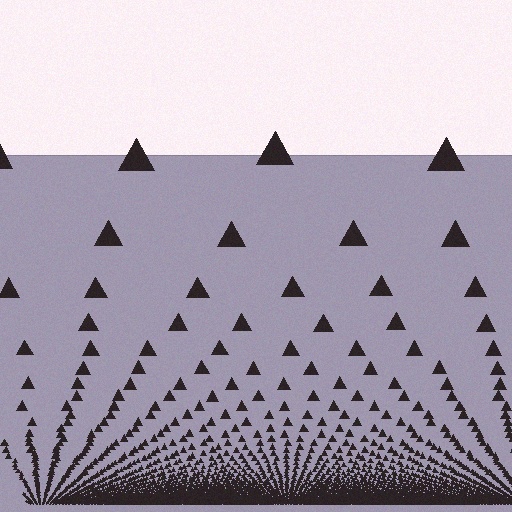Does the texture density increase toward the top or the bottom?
Density increases toward the bottom.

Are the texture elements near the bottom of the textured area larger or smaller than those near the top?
Smaller. The gradient is inverted — elements near the bottom are smaller and denser.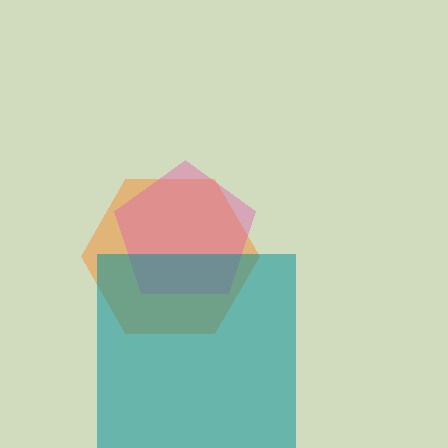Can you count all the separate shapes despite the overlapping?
Yes, there are 3 separate shapes.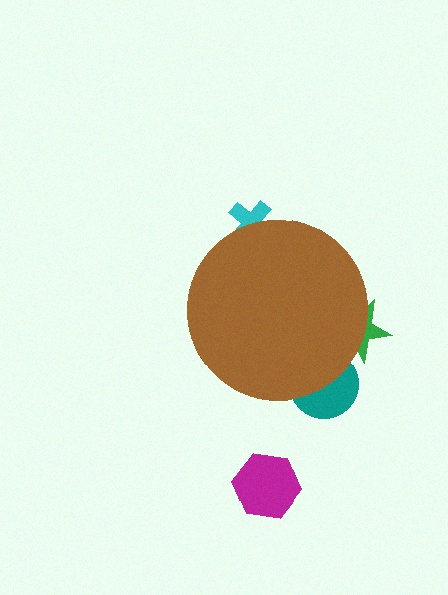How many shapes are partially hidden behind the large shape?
3 shapes are partially hidden.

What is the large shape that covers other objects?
A brown circle.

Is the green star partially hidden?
Yes, the green star is partially hidden behind the brown circle.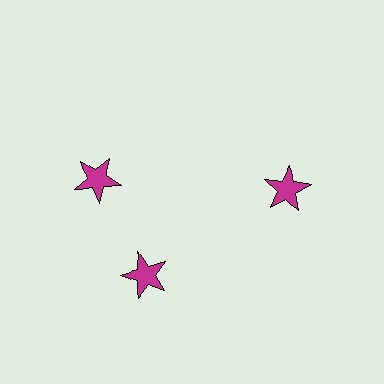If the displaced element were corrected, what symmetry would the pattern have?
It would have 3-fold rotational symmetry — the pattern would map onto itself every 120 degrees.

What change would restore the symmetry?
The symmetry would be restored by rotating it back into even spacing with its neighbors so that all 3 stars sit at equal angles and equal distance from the center.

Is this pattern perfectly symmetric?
No. The 3 magenta stars are arranged in a ring, but one element near the 11 o'clock position is rotated out of alignment along the ring, breaking the 3-fold rotational symmetry.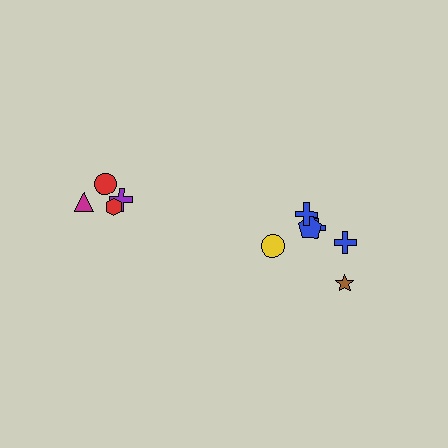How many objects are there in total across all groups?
There are 10 objects.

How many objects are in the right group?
There are 6 objects.